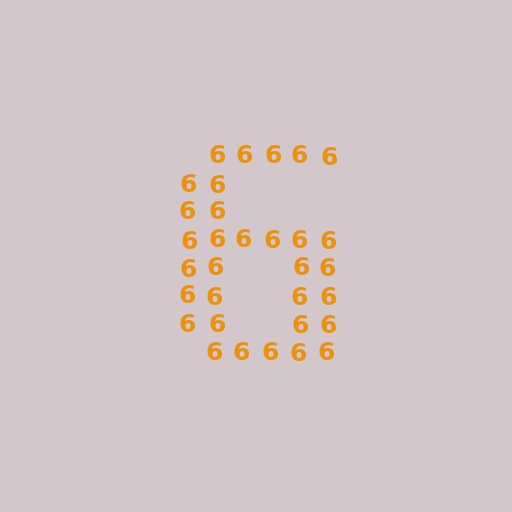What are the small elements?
The small elements are digit 6's.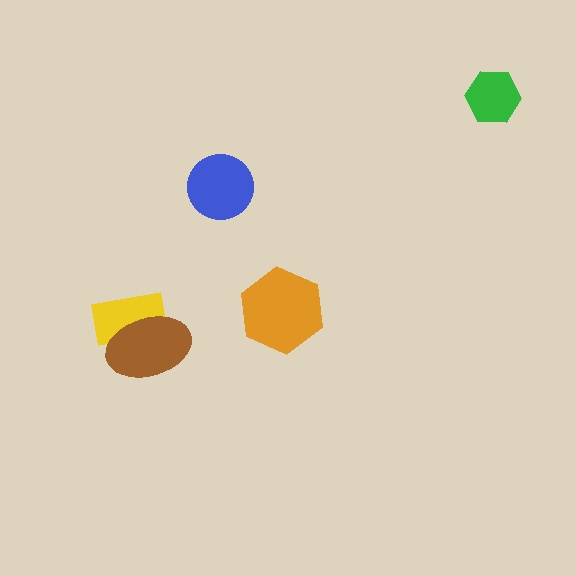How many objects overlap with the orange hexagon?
0 objects overlap with the orange hexagon.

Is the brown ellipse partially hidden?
No, no other shape covers it.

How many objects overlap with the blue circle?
0 objects overlap with the blue circle.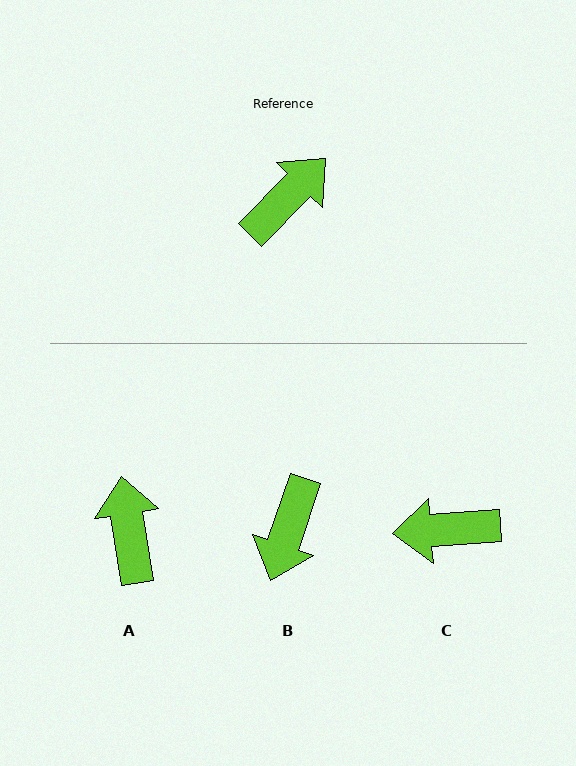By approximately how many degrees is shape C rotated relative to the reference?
Approximately 139 degrees counter-clockwise.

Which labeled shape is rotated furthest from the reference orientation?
B, about 154 degrees away.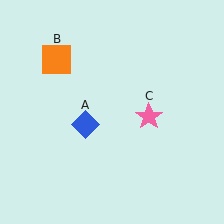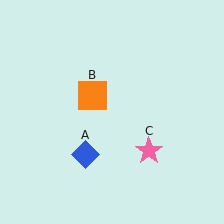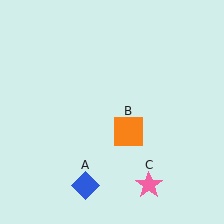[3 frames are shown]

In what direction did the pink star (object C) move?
The pink star (object C) moved down.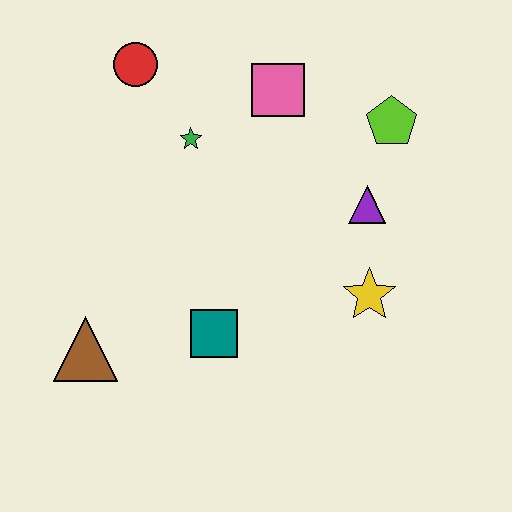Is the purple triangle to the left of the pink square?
No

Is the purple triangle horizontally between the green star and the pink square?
No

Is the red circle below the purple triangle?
No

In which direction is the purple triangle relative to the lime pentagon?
The purple triangle is below the lime pentagon.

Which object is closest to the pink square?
The green star is closest to the pink square.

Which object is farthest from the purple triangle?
The brown triangle is farthest from the purple triangle.